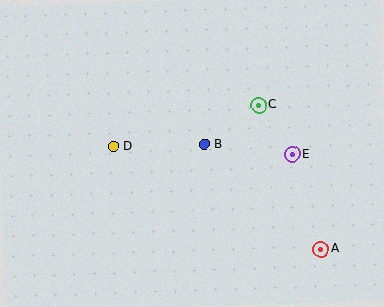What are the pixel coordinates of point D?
Point D is at (113, 146).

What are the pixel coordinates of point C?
Point C is at (259, 105).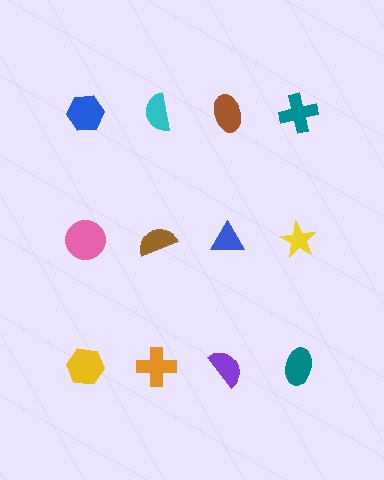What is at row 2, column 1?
A pink circle.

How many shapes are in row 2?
4 shapes.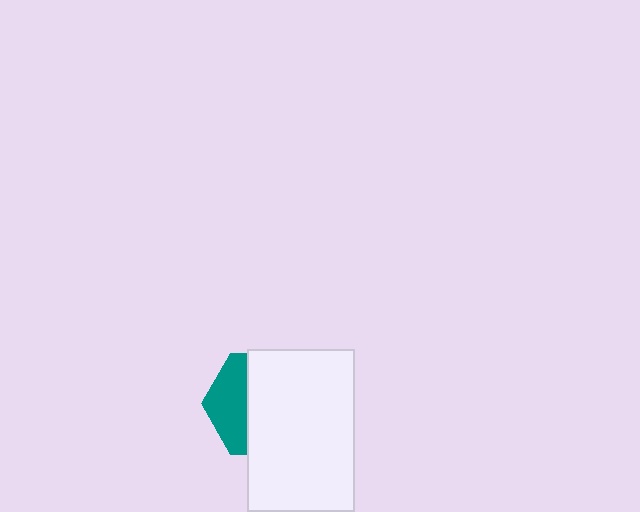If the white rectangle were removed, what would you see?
You would see the complete teal hexagon.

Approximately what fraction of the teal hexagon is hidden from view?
Roughly 64% of the teal hexagon is hidden behind the white rectangle.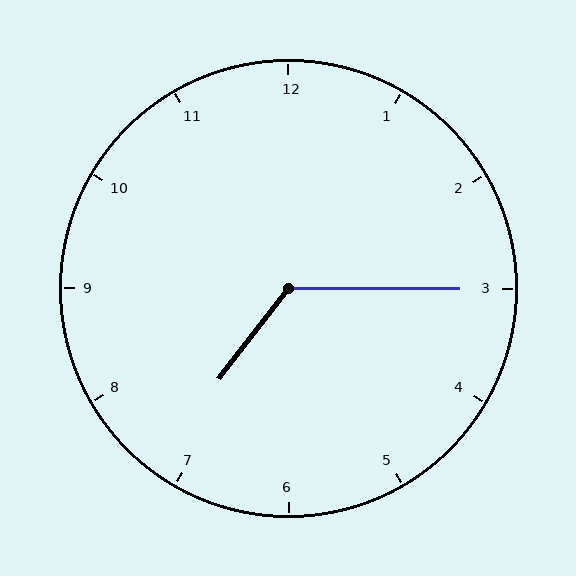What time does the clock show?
7:15.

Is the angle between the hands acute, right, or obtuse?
It is obtuse.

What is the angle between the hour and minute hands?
Approximately 128 degrees.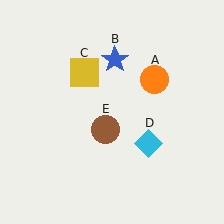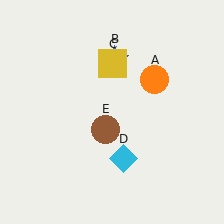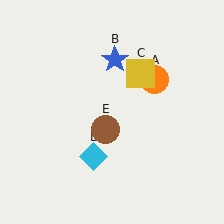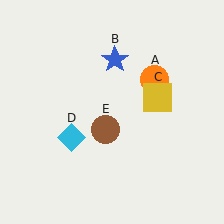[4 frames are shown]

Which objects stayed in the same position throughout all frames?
Orange circle (object A) and blue star (object B) and brown circle (object E) remained stationary.